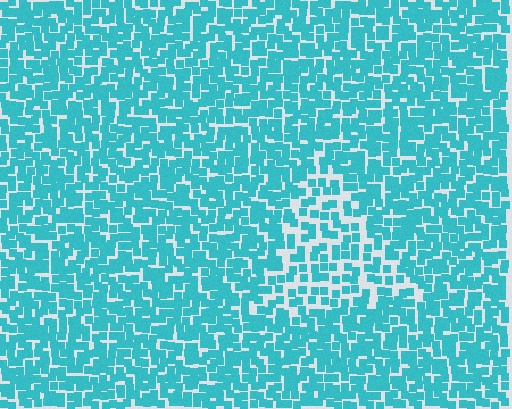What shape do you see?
I see a triangle.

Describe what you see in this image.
The image contains small cyan elements arranged at two different densities. A triangle-shaped region is visible where the elements are less densely packed than the surrounding area.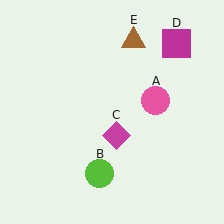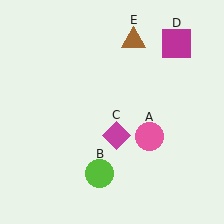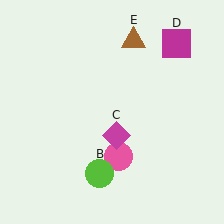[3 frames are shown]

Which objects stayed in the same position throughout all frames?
Lime circle (object B) and magenta diamond (object C) and magenta square (object D) and brown triangle (object E) remained stationary.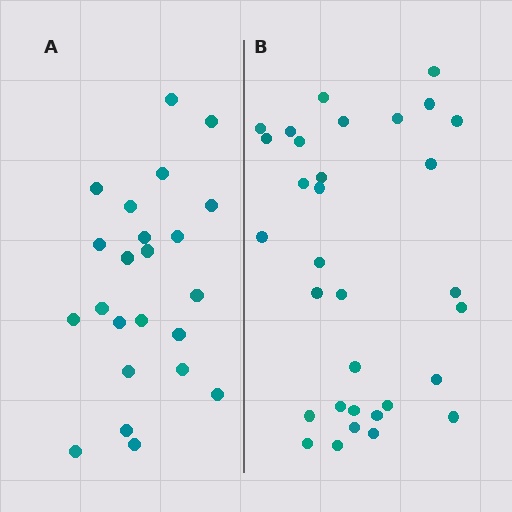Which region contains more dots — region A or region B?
Region B (the right region) has more dots.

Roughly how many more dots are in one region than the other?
Region B has roughly 8 or so more dots than region A.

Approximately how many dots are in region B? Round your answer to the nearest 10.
About 30 dots. (The exact count is 32, which rounds to 30.)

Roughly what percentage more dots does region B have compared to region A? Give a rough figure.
About 40% more.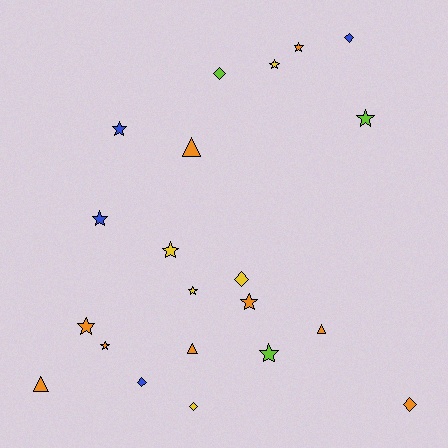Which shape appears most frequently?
Star, with 11 objects.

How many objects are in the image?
There are 21 objects.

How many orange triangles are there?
There are 4 orange triangles.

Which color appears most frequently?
Orange, with 9 objects.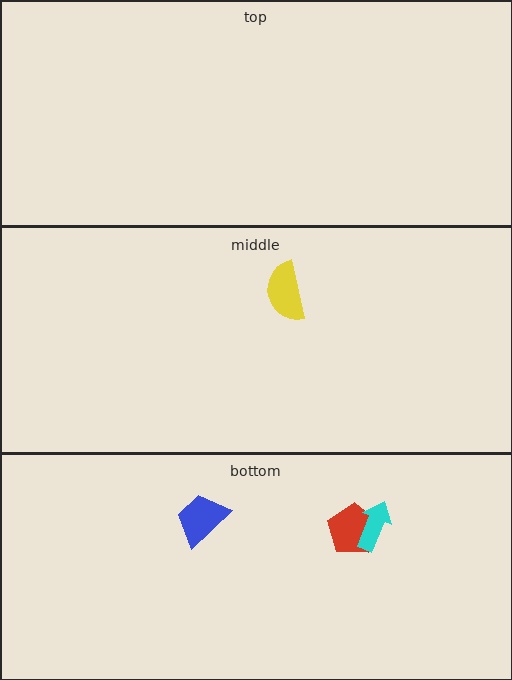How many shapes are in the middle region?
1.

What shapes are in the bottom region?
The blue trapezoid, the red pentagon, the cyan arrow.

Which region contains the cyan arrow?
The bottom region.